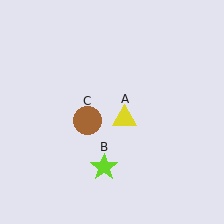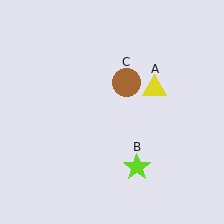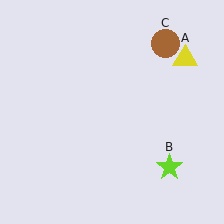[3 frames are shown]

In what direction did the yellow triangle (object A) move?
The yellow triangle (object A) moved up and to the right.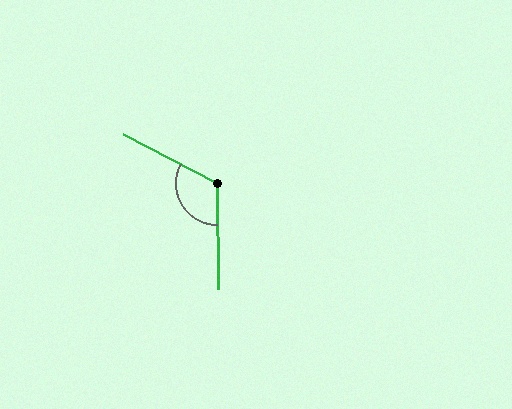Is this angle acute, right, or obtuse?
It is obtuse.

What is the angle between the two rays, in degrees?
Approximately 118 degrees.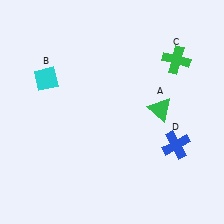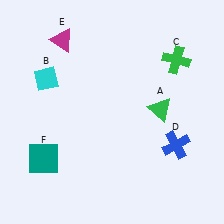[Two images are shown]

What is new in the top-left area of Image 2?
A magenta triangle (E) was added in the top-left area of Image 2.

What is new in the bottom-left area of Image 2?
A teal square (F) was added in the bottom-left area of Image 2.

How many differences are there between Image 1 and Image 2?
There are 2 differences between the two images.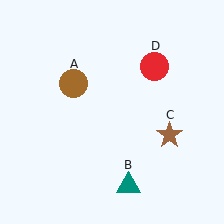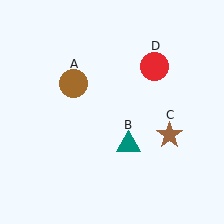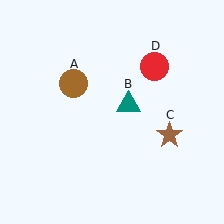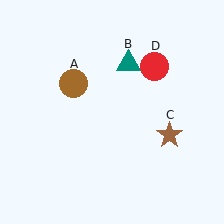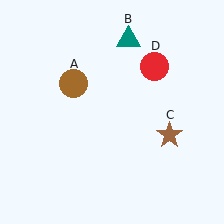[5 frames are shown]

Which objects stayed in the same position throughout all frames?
Brown circle (object A) and brown star (object C) and red circle (object D) remained stationary.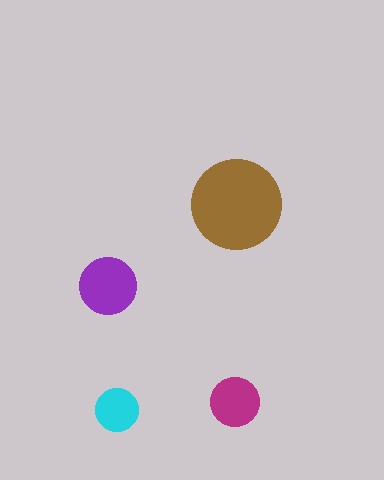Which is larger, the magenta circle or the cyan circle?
The magenta one.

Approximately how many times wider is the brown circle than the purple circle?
About 1.5 times wider.